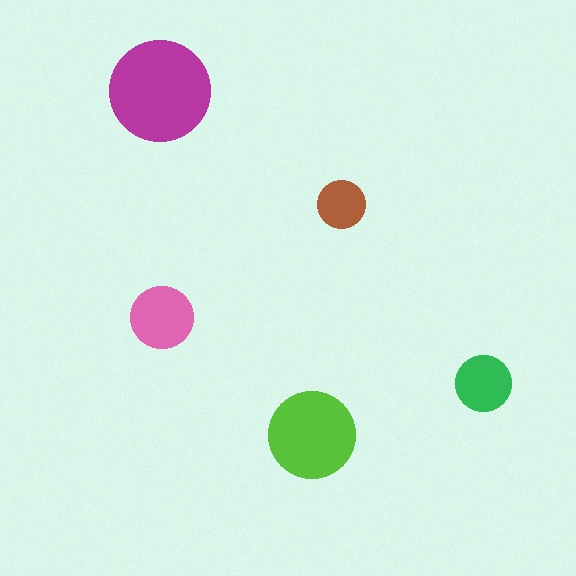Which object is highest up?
The magenta circle is topmost.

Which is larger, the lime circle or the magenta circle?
The magenta one.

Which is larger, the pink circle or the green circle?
The pink one.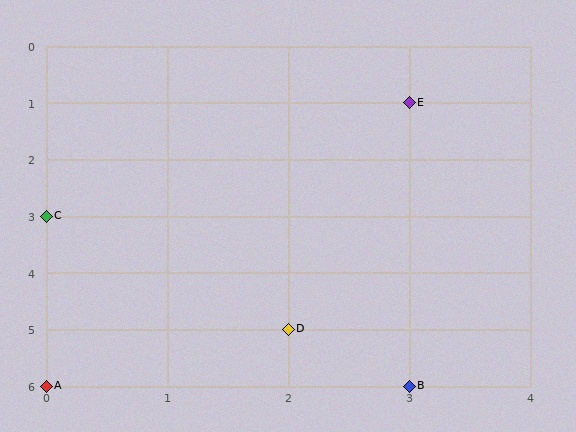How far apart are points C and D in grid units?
Points C and D are 2 columns and 2 rows apart (about 2.8 grid units diagonally).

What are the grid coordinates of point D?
Point D is at grid coordinates (2, 5).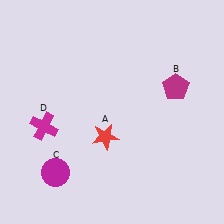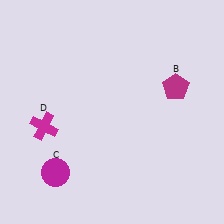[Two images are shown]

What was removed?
The red star (A) was removed in Image 2.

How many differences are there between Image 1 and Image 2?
There is 1 difference between the two images.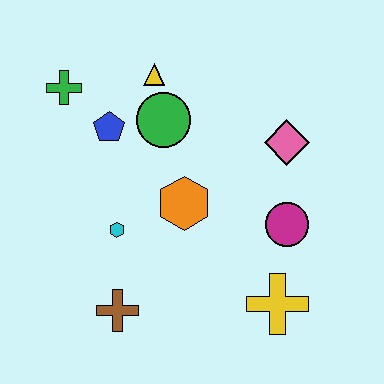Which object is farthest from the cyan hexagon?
The pink diamond is farthest from the cyan hexagon.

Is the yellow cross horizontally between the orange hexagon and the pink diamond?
Yes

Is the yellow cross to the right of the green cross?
Yes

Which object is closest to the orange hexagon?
The cyan hexagon is closest to the orange hexagon.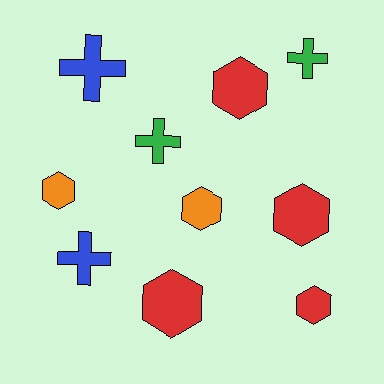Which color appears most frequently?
Red, with 4 objects.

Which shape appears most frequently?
Hexagon, with 6 objects.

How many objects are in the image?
There are 10 objects.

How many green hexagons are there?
There are no green hexagons.